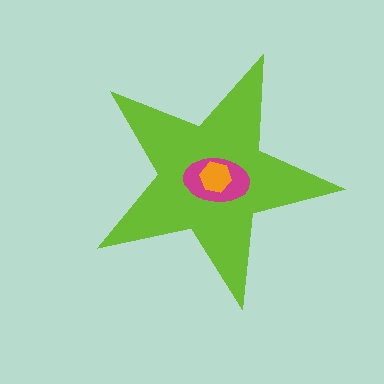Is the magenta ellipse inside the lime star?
Yes.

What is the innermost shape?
The orange hexagon.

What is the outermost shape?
The lime star.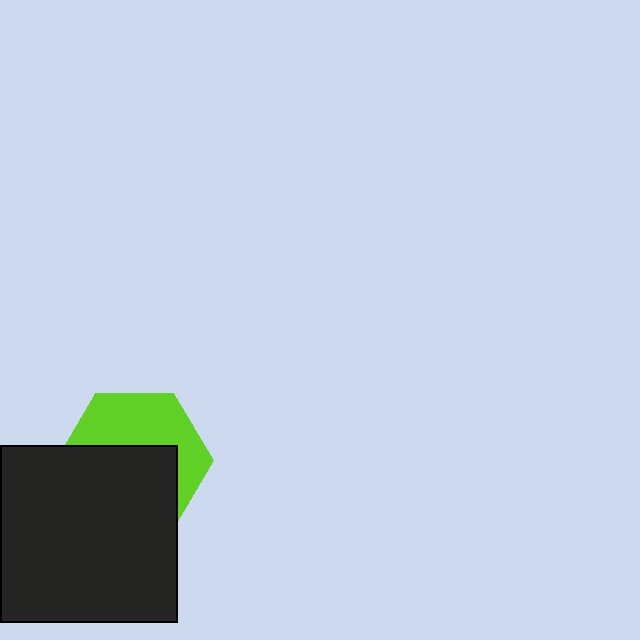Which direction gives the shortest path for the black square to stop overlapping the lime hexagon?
Moving down gives the shortest separation.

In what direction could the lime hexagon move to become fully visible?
The lime hexagon could move up. That would shift it out from behind the black square entirely.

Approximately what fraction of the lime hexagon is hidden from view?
Roughly 54% of the lime hexagon is hidden behind the black square.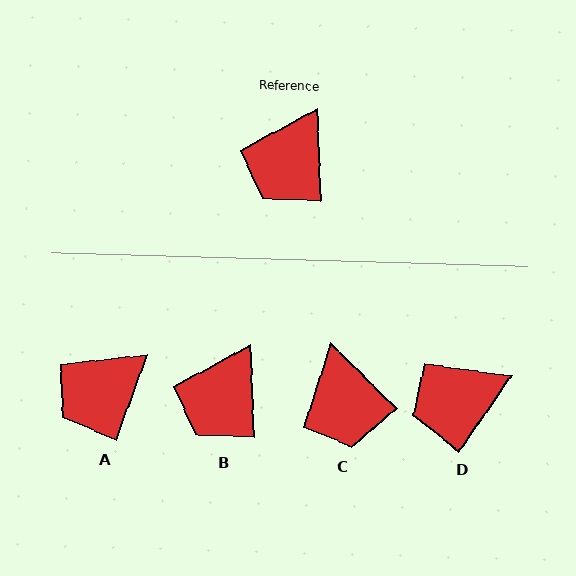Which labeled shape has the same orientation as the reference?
B.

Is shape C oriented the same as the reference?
No, it is off by about 43 degrees.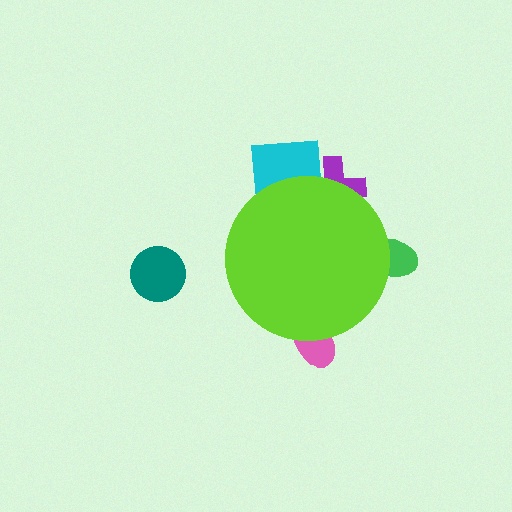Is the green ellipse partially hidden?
Yes, the green ellipse is partially hidden behind the lime circle.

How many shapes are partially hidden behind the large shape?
4 shapes are partially hidden.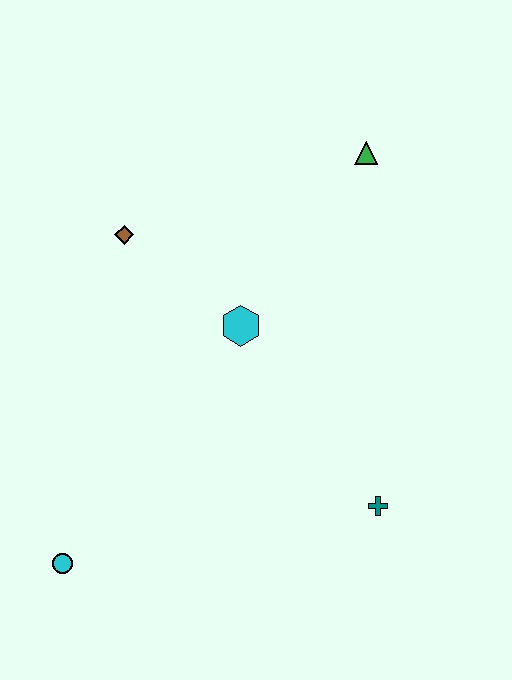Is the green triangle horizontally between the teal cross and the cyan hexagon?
Yes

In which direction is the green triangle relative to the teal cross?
The green triangle is above the teal cross.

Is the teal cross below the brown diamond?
Yes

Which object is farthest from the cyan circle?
The green triangle is farthest from the cyan circle.